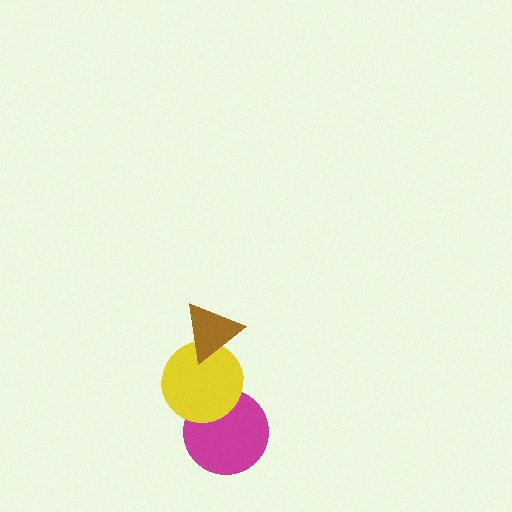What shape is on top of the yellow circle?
The brown triangle is on top of the yellow circle.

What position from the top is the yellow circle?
The yellow circle is 2nd from the top.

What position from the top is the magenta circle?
The magenta circle is 3rd from the top.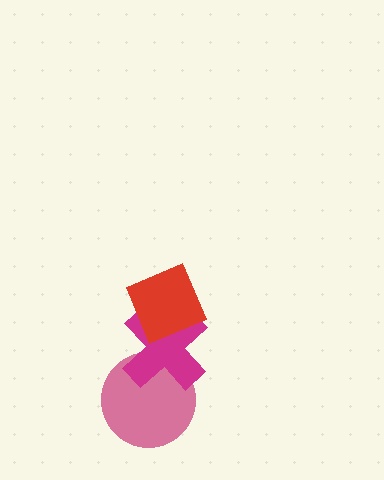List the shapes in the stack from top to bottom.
From top to bottom: the red diamond, the magenta cross, the pink circle.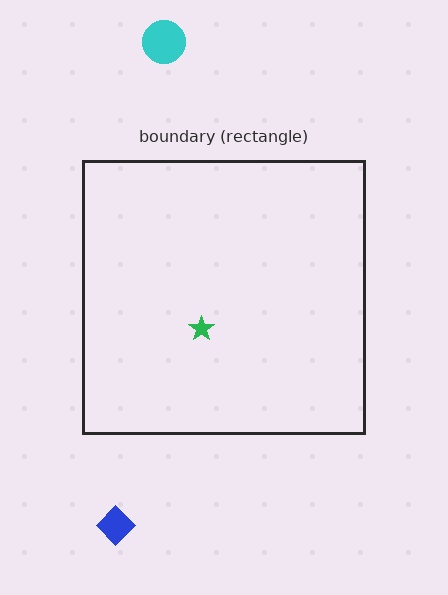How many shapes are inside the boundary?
1 inside, 2 outside.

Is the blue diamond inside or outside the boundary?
Outside.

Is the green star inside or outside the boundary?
Inside.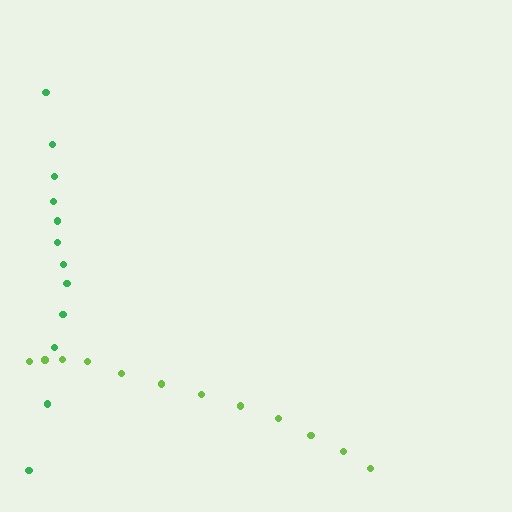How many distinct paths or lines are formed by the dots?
There are 2 distinct paths.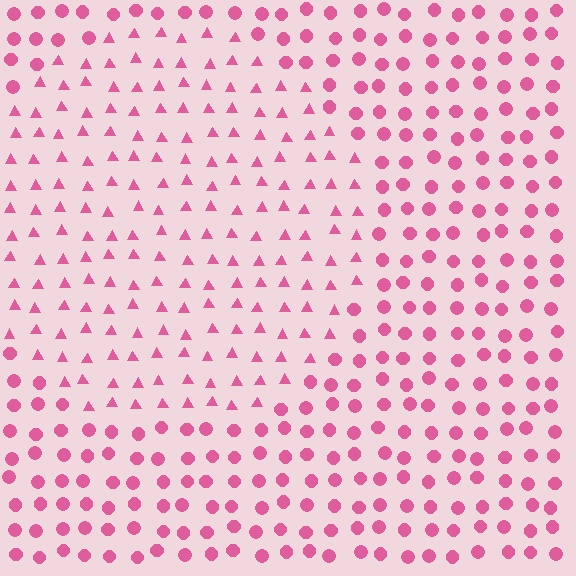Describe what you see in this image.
The image is filled with small pink elements arranged in a uniform grid. A circle-shaped region contains triangles, while the surrounding area contains circles. The boundary is defined purely by the change in element shape.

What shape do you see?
I see a circle.